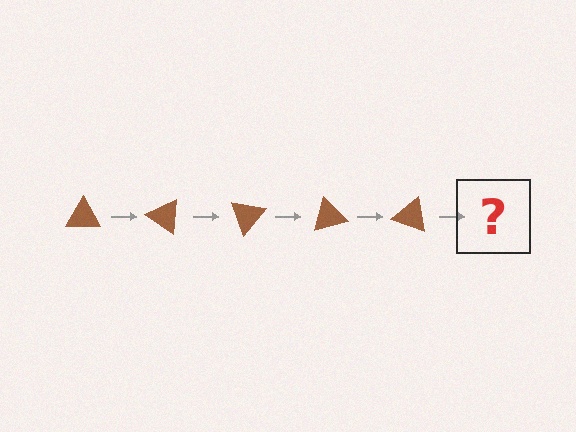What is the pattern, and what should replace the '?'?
The pattern is that the triangle rotates 35 degrees each step. The '?' should be a brown triangle rotated 175 degrees.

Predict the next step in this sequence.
The next step is a brown triangle rotated 175 degrees.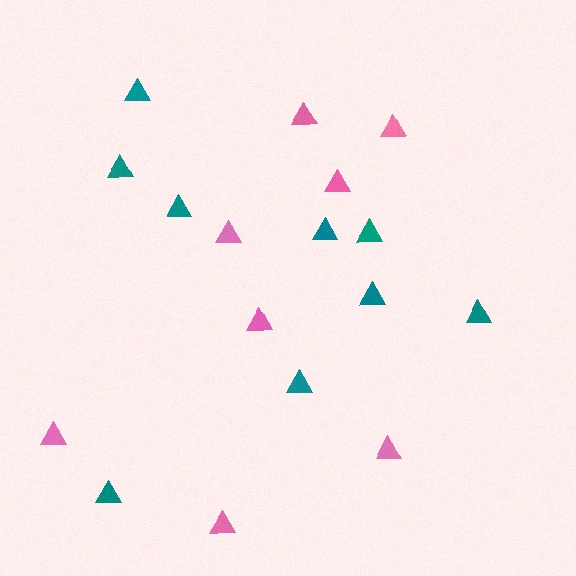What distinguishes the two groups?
There are 2 groups: one group of pink triangles (8) and one group of teal triangles (9).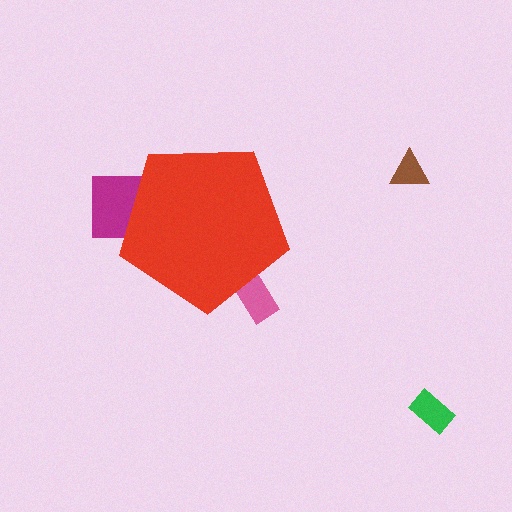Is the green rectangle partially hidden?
No, the green rectangle is fully visible.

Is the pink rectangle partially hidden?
Yes, the pink rectangle is partially hidden behind the red pentagon.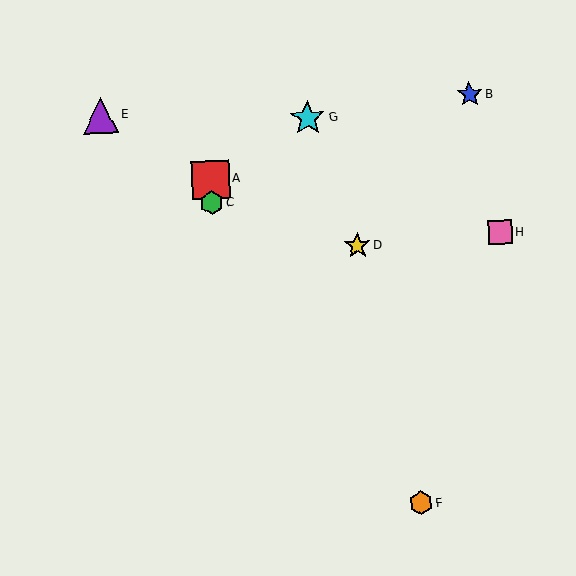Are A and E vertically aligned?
No, A is at x≈211 and E is at x≈101.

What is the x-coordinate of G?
Object G is at x≈308.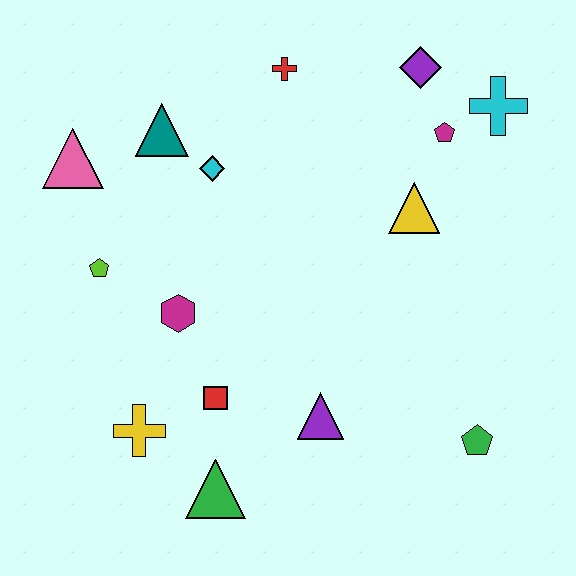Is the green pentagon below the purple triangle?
Yes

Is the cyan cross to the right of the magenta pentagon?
Yes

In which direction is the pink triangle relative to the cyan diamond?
The pink triangle is to the left of the cyan diamond.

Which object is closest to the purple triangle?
The red square is closest to the purple triangle.